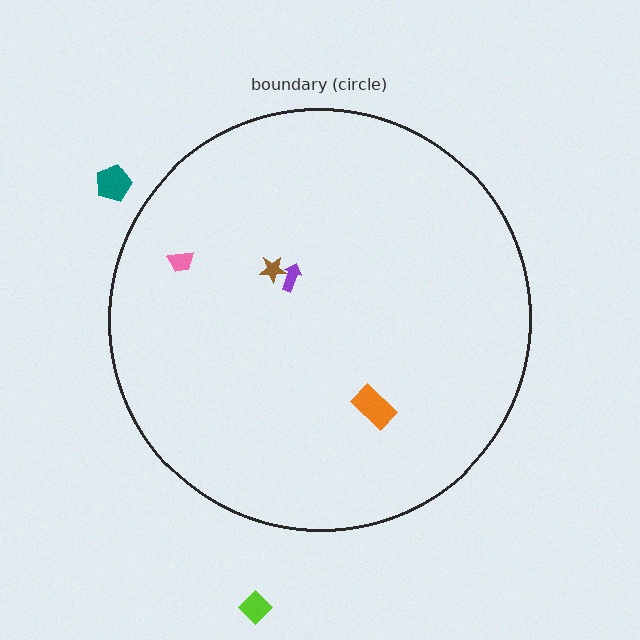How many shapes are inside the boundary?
4 inside, 2 outside.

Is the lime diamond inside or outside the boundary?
Outside.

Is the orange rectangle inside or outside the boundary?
Inside.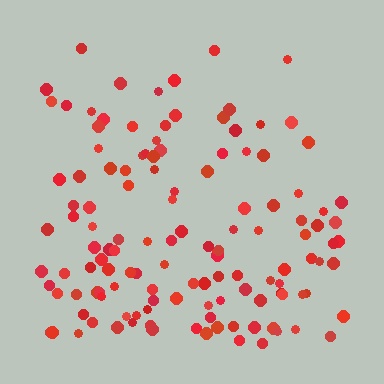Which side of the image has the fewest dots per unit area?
The top.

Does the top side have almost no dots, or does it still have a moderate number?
Still a moderate number, just noticeably fewer than the bottom.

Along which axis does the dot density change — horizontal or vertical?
Vertical.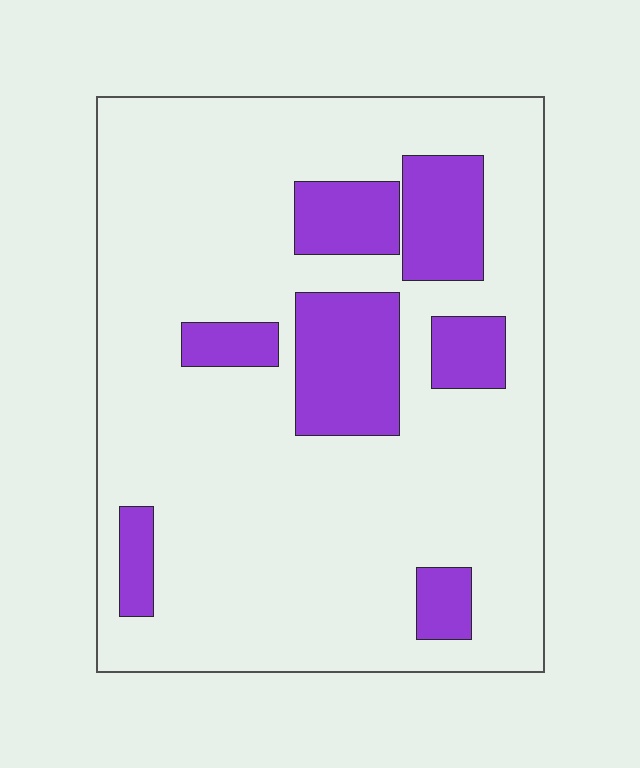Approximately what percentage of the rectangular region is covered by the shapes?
Approximately 20%.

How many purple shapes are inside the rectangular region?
7.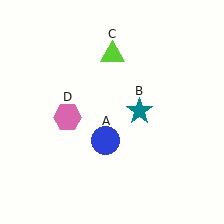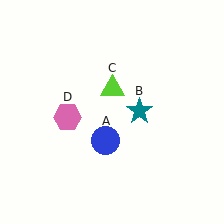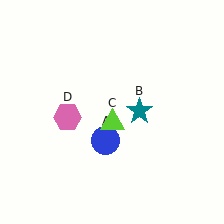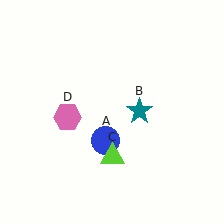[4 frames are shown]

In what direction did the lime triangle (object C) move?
The lime triangle (object C) moved down.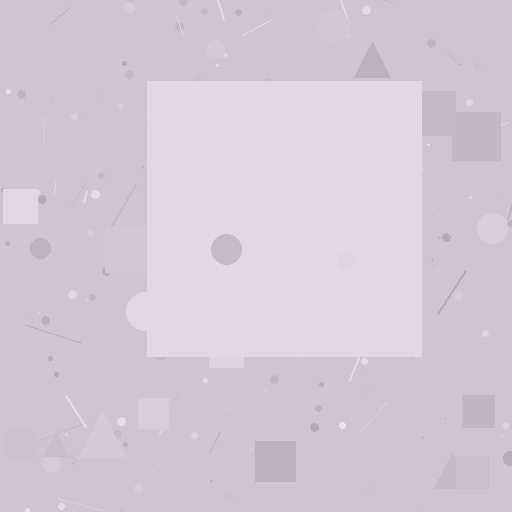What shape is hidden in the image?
A square is hidden in the image.